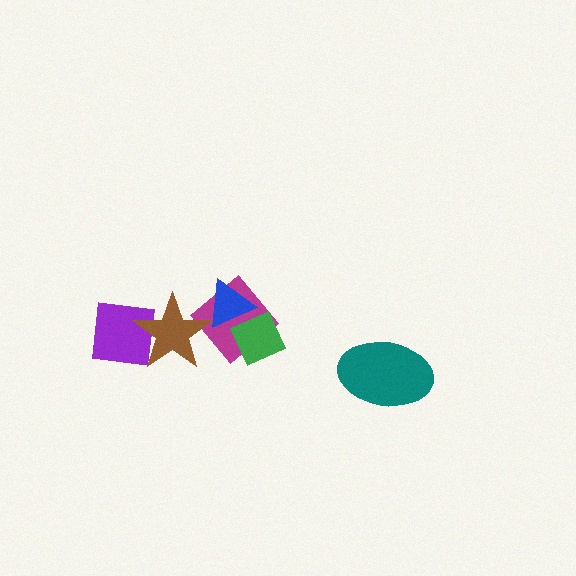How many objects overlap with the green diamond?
2 objects overlap with the green diamond.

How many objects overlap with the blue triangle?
2 objects overlap with the blue triangle.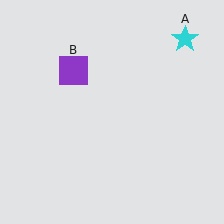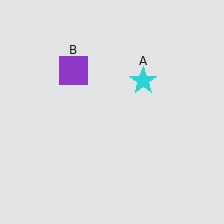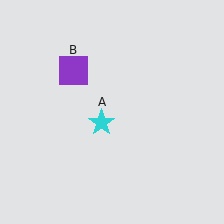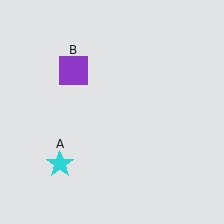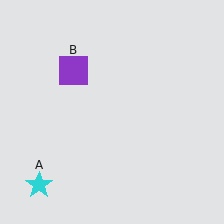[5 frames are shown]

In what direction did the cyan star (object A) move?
The cyan star (object A) moved down and to the left.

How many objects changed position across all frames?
1 object changed position: cyan star (object A).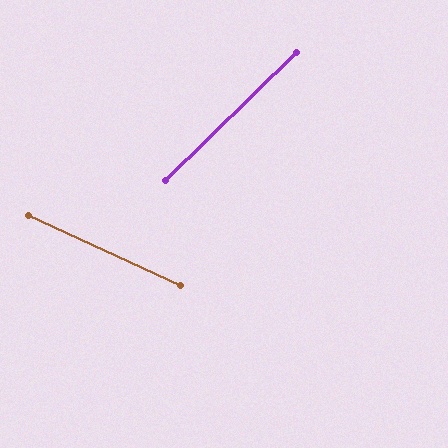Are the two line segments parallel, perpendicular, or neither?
Neither parallel nor perpendicular — they differ by about 69°.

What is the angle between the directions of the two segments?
Approximately 69 degrees.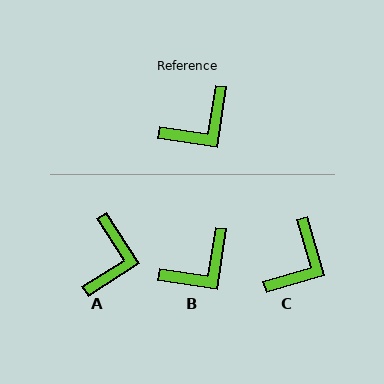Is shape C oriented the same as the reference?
No, it is off by about 25 degrees.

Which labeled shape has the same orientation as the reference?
B.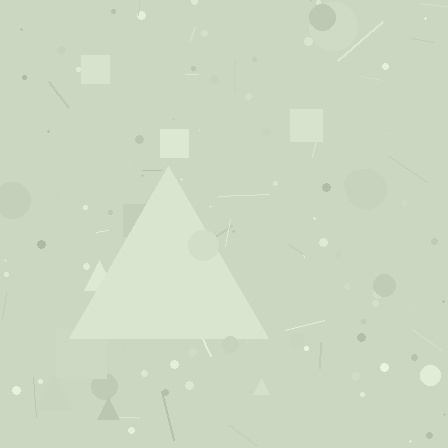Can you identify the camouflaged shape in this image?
The camouflaged shape is a triangle.